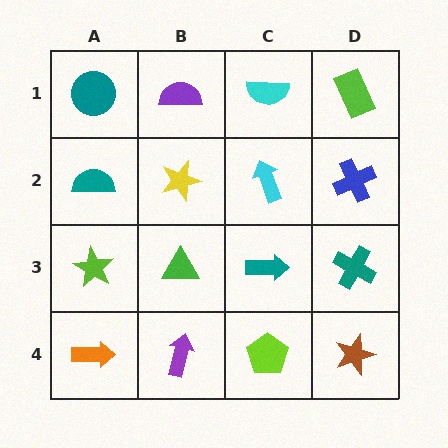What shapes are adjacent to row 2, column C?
A cyan semicircle (row 1, column C), a teal arrow (row 3, column C), a yellow star (row 2, column B), a blue cross (row 2, column D).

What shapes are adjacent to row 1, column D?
A blue cross (row 2, column D), a cyan semicircle (row 1, column C).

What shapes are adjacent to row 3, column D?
A blue cross (row 2, column D), a brown star (row 4, column D), a teal arrow (row 3, column C).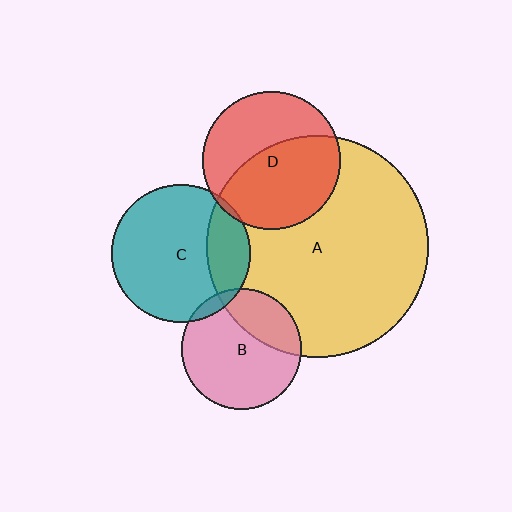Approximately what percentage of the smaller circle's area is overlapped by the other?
Approximately 30%.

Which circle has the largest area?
Circle A (yellow).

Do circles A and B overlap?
Yes.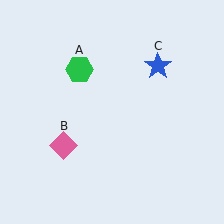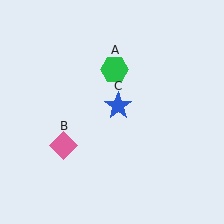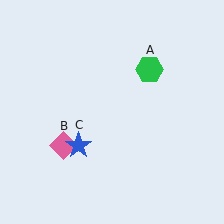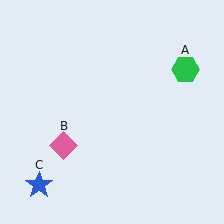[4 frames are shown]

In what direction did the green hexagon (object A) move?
The green hexagon (object A) moved right.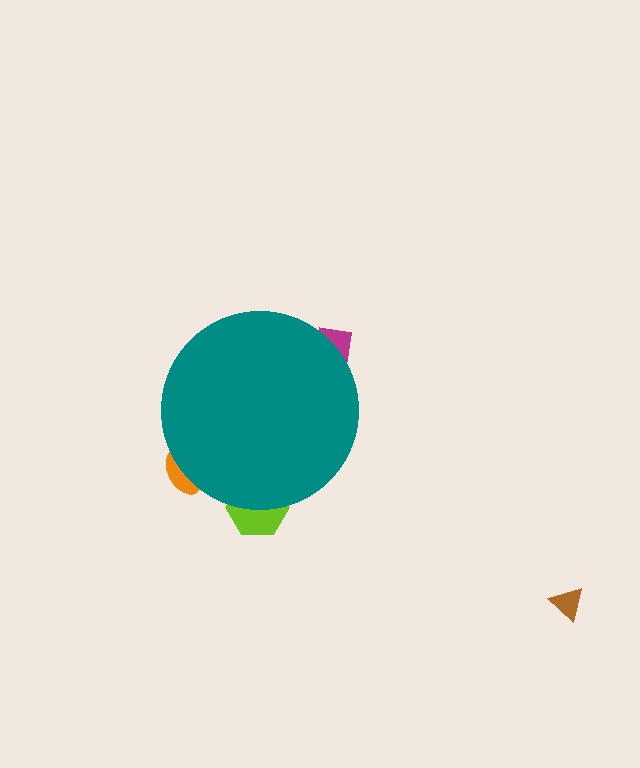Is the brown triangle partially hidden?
No, the brown triangle is fully visible.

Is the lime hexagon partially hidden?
Yes, the lime hexagon is partially hidden behind the teal circle.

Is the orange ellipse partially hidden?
Yes, the orange ellipse is partially hidden behind the teal circle.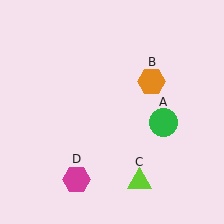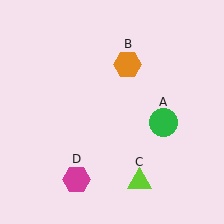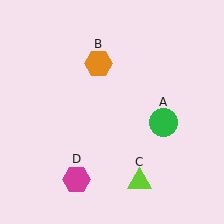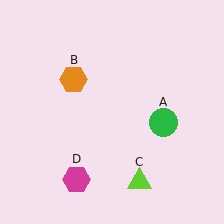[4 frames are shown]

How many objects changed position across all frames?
1 object changed position: orange hexagon (object B).